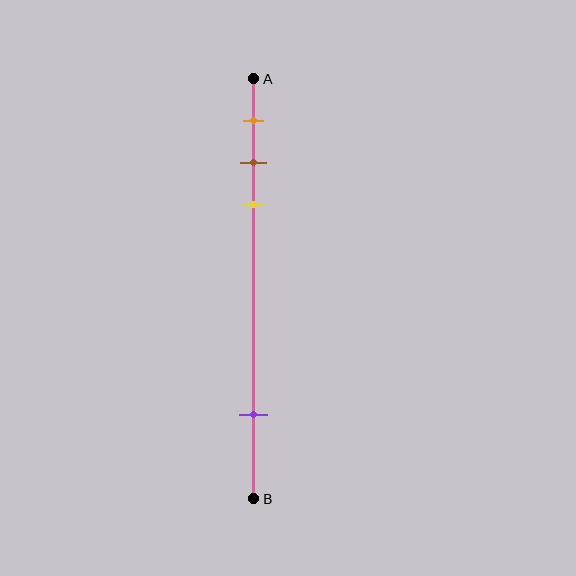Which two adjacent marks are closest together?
The brown and yellow marks are the closest adjacent pair.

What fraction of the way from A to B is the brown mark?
The brown mark is approximately 20% (0.2) of the way from A to B.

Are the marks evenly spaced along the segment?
No, the marks are not evenly spaced.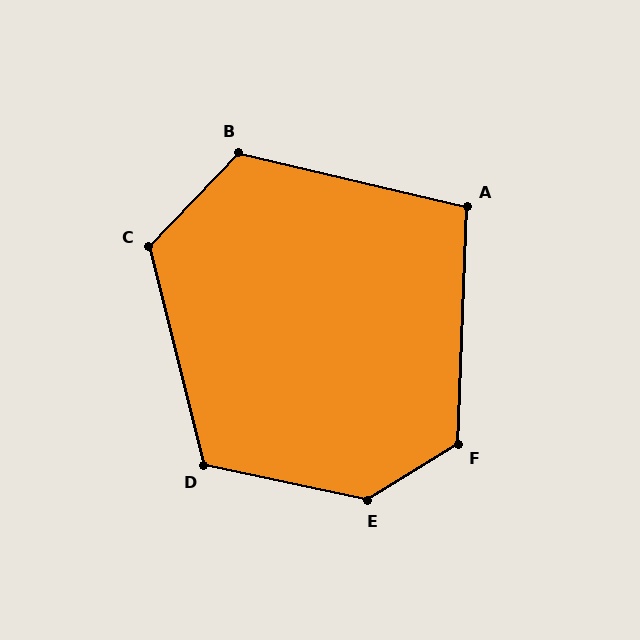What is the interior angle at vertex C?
Approximately 122 degrees (obtuse).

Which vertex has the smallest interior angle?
A, at approximately 101 degrees.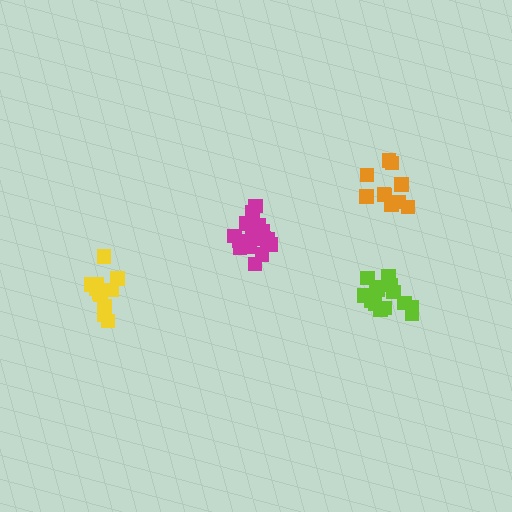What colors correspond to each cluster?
The clusters are colored: magenta, orange, yellow, lime.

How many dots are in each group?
Group 1: 16 dots, Group 2: 10 dots, Group 3: 11 dots, Group 4: 14 dots (51 total).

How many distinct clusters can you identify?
There are 4 distinct clusters.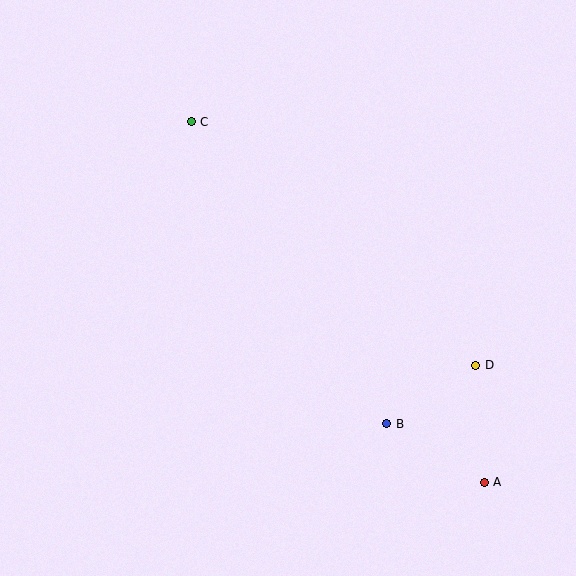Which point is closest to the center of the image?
Point B at (387, 424) is closest to the center.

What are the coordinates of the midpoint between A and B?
The midpoint between A and B is at (435, 453).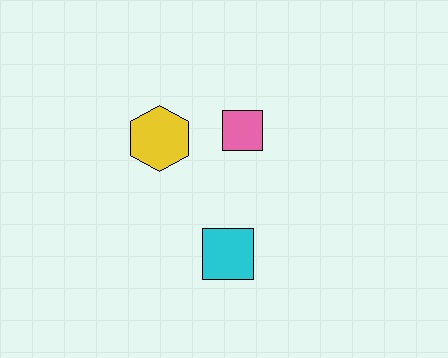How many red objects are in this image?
There are no red objects.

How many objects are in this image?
There are 3 objects.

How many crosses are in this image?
There are no crosses.